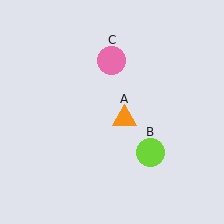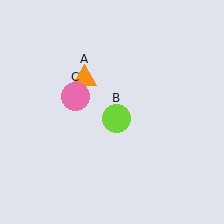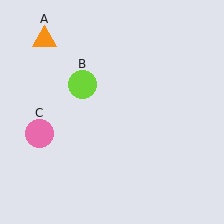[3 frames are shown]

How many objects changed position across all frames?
3 objects changed position: orange triangle (object A), lime circle (object B), pink circle (object C).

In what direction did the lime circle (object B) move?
The lime circle (object B) moved up and to the left.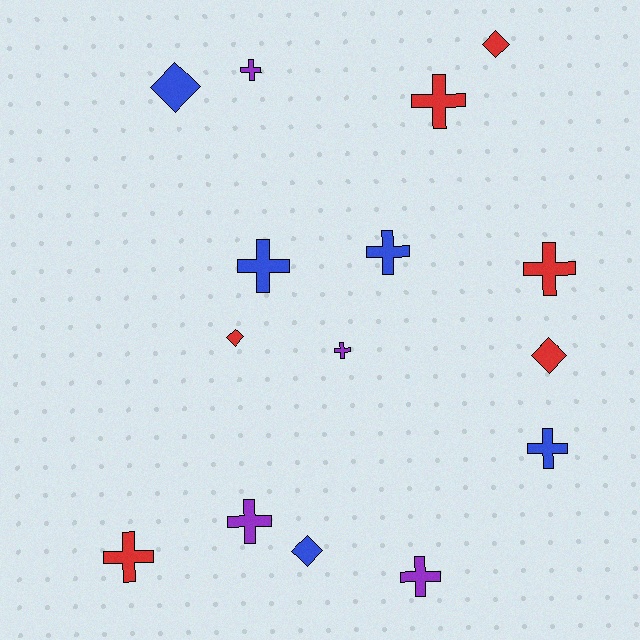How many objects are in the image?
There are 15 objects.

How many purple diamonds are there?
There are no purple diamonds.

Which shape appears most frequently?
Cross, with 10 objects.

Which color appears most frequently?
Red, with 6 objects.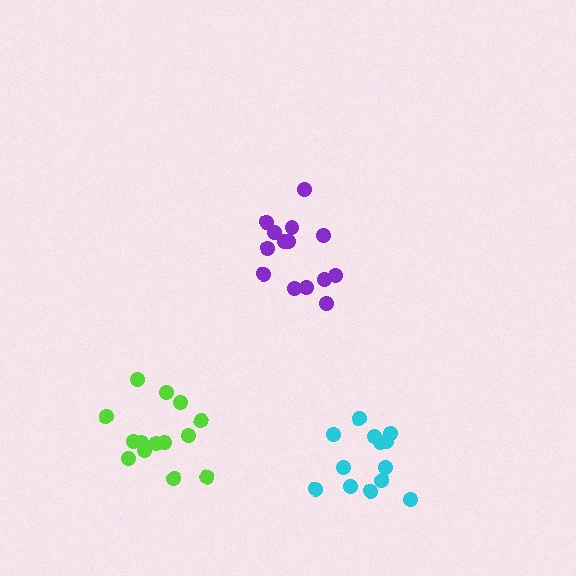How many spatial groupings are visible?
There are 3 spatial groupings.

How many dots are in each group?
Group 1: 14 dots, Group 2: 14 dots, Group 3: 13 dots (41 total).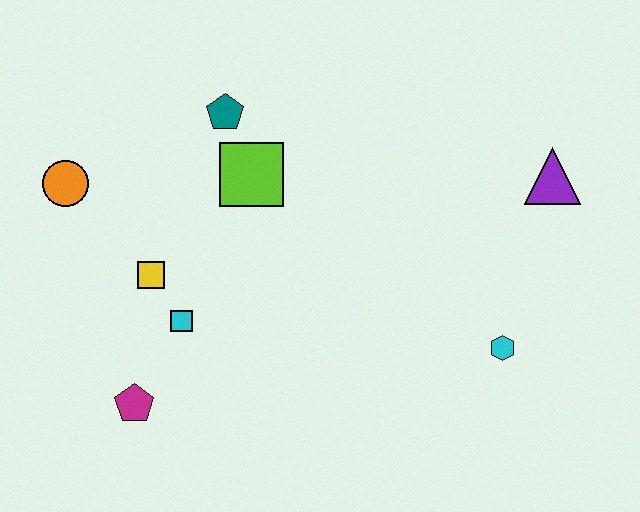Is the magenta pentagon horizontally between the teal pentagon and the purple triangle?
No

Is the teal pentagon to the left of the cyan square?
No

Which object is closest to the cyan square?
The yellow square is closest to the cyan square.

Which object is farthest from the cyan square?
The purple triangle is farthest from the cyan square.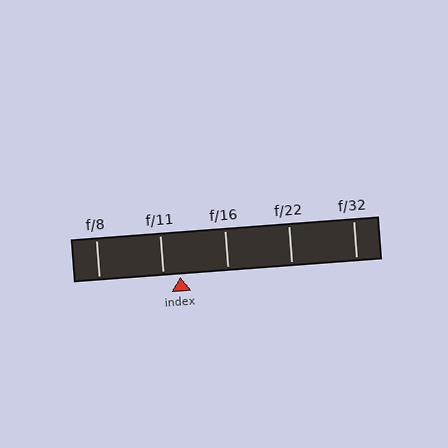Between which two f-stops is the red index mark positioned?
The index mark is between f/11 and f/16.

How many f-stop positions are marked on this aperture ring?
There are 5 f-stop positions marked.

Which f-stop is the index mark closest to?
The index mark is closest to f/11.